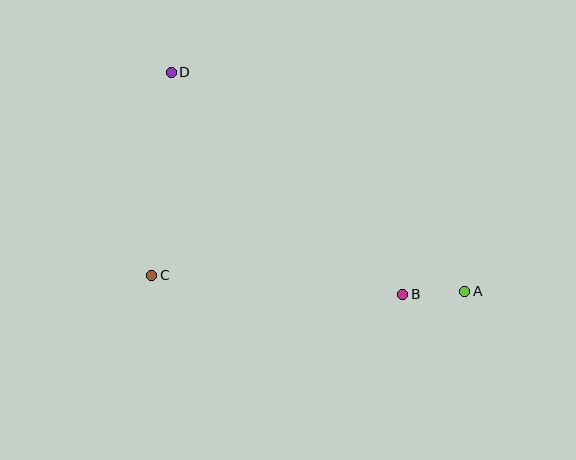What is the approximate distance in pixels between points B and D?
The distance between B and D is approximately 321 pixels.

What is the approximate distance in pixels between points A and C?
The distance between A and C is approximately 313 pixels.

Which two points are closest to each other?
Points A and B are closest to each other.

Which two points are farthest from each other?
Points A and D are farthest from each other.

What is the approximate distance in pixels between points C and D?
The distance between C and D is approximately 204 pixels.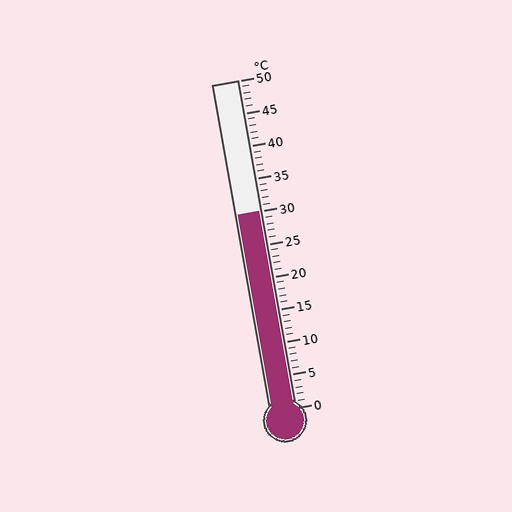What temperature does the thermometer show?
The thermometer shows approximately 30°C.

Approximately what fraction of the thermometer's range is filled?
The thermometer is filled to approximately 60% of its range.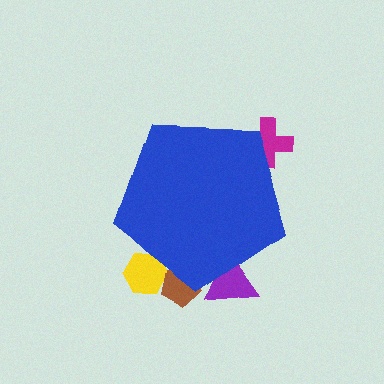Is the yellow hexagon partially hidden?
Yes, the yellow hexagon is partially hidden behind the blue pentagon.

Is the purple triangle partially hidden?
Yes, the purple triangle is partially hidden behind the blue pentagon.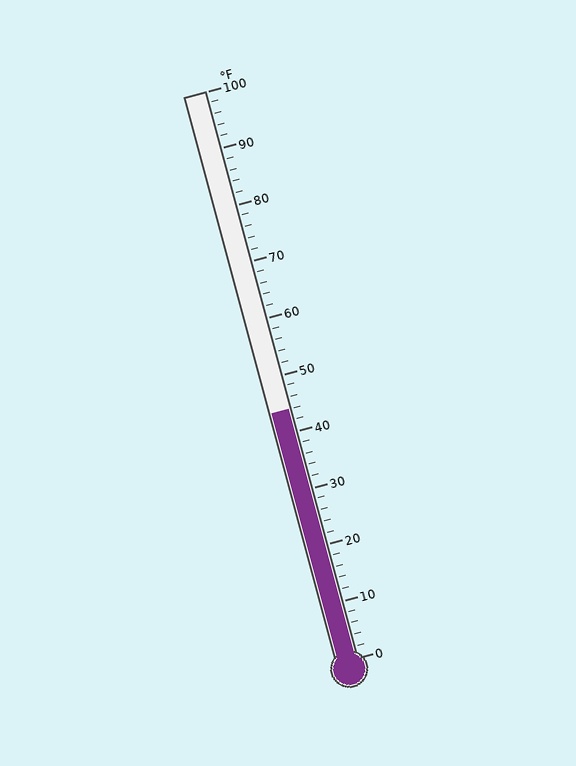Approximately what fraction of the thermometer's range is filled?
The thermometer is filled to approximately 45% of its range.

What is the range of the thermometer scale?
The thermometer scale ranges from 0°F to 100°F.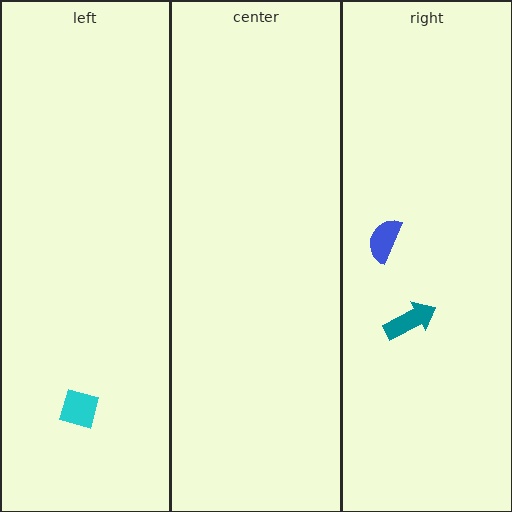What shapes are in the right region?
The teal arrow, the blue semicircle.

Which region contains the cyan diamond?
The left region.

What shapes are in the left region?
The cyan diamond.